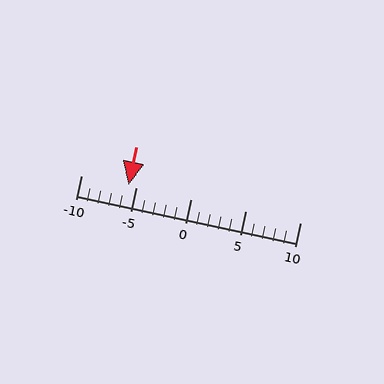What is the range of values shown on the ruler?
The ruler shows values from -10 to 10.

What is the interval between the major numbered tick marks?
The major tick marks are spaced 5 units apart.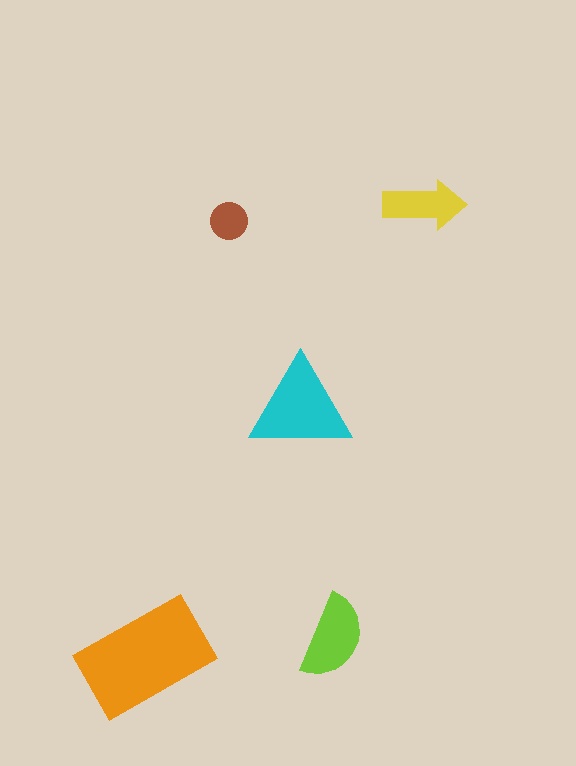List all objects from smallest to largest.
The brown circle, the yellow arrow, the lime semicircle, the cyan triangle, the orange rectangle.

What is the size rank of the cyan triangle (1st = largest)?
2nd.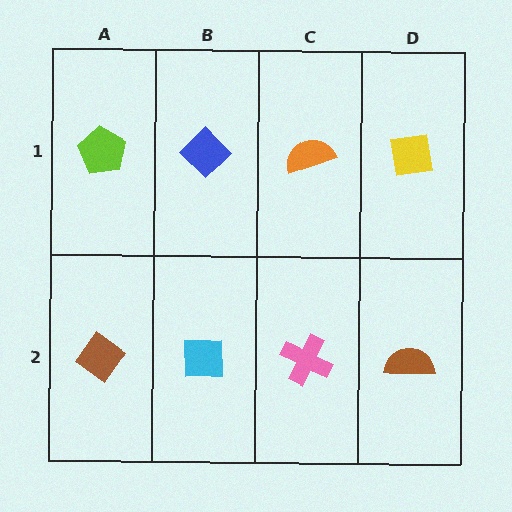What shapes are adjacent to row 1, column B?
A cyan square (row 2, column B), a lime pentagon (row 1, column A), an orange semicircle (row 1, column C).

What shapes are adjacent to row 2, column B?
A blue diamond (row 1, column B), a brown diamond (row 2, column A), a pink cross (row 2, column C).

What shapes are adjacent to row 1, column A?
A brown diamond (row 2, column A), a blue diamond (row 1, column B).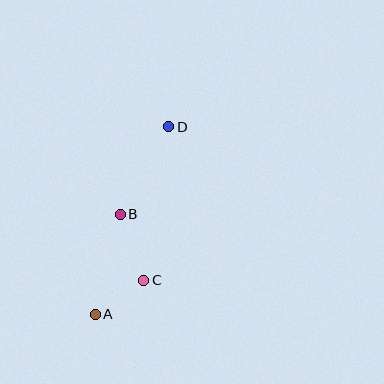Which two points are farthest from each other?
Points A and D are farthest from each other.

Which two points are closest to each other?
Points A and C are closest to each other.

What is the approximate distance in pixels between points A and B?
The distance between A and B is approximately 103 pixels.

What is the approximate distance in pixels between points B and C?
The distance between B and C is approximately 70 pixels.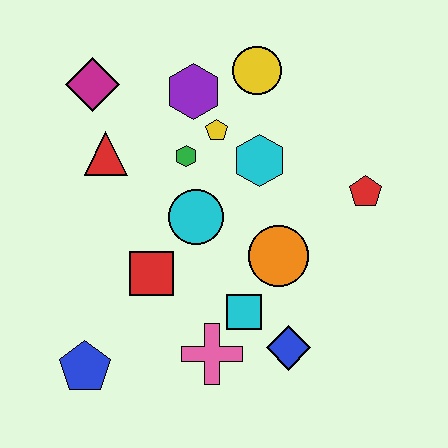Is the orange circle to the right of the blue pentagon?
Yes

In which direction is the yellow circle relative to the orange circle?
The yellow circle is above the orange circle.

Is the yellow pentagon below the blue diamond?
No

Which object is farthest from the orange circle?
The magenta diamond is farthest from the orange circle.